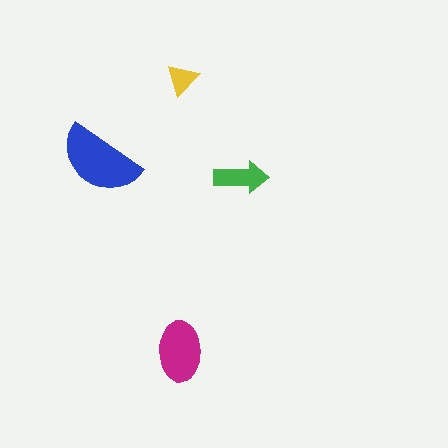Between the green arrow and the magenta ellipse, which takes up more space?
The magenta ellipse.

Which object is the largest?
The blue semicircle.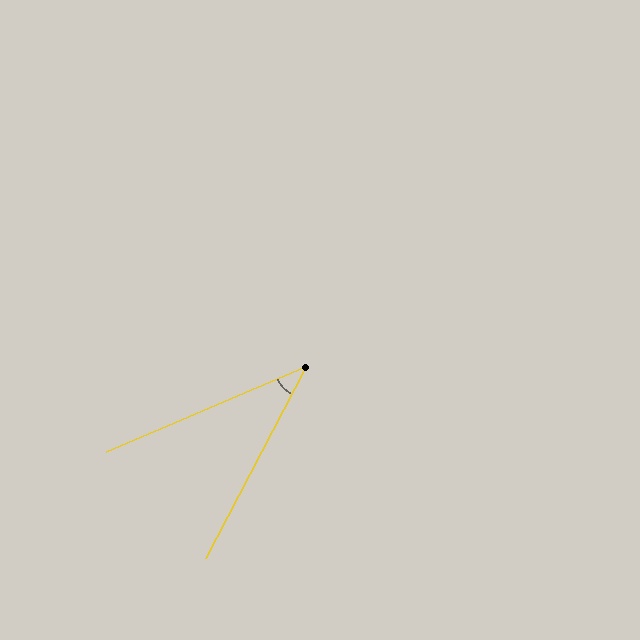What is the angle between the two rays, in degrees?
Approximately 39 degrees.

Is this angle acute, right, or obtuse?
It is acute.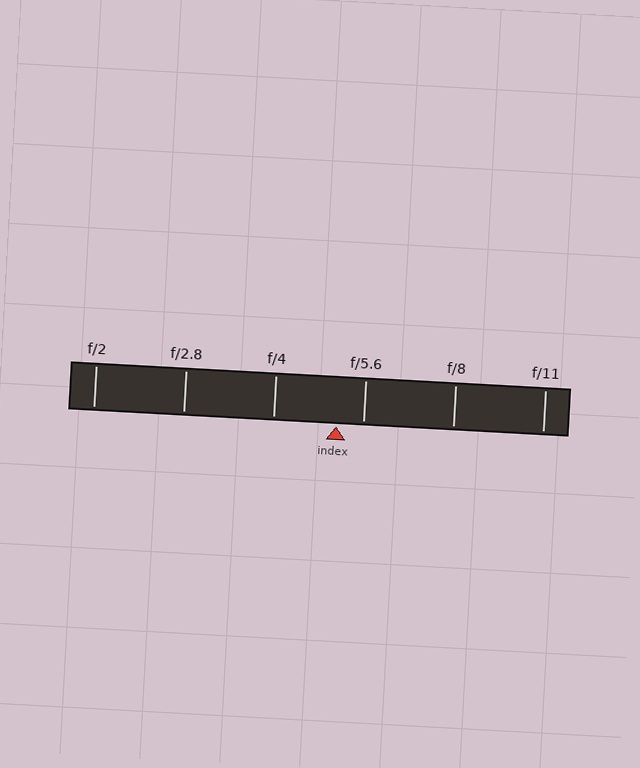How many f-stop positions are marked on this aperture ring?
There are 6 f-stop positions marked.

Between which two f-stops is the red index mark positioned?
The index mark is between f/4 and f/5.6.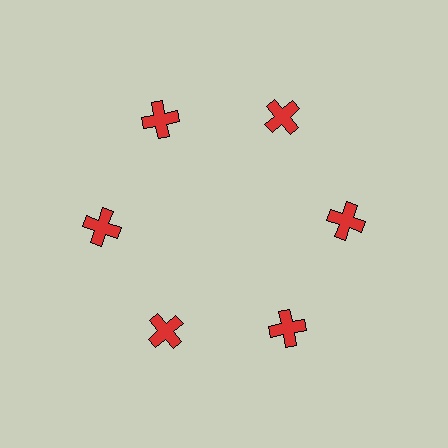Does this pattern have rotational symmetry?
Yes, this pattern has 6-fold rotational symmetry. It looks the same after rotating 60 degrees around the center.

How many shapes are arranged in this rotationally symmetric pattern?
There are 6 shapes, arranged in 6 groups of 1.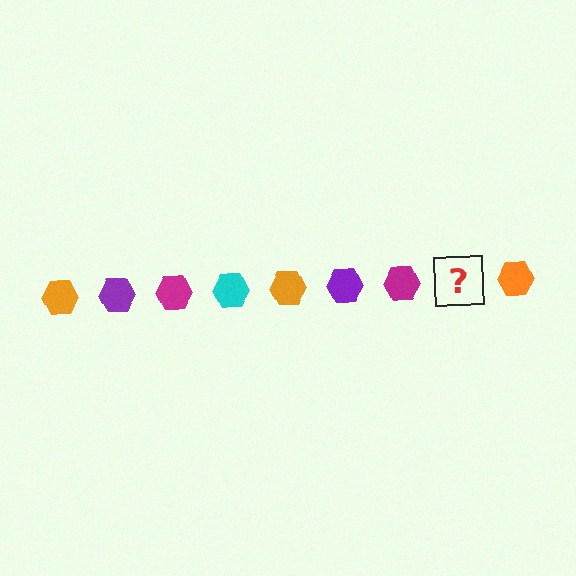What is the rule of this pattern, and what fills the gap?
The rule is that the pattern cycles through orange, purple, magenta, cyan hexagons. The gap should be filled with a cyan hexagon.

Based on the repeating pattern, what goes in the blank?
The blank should be a cyan hexagon.